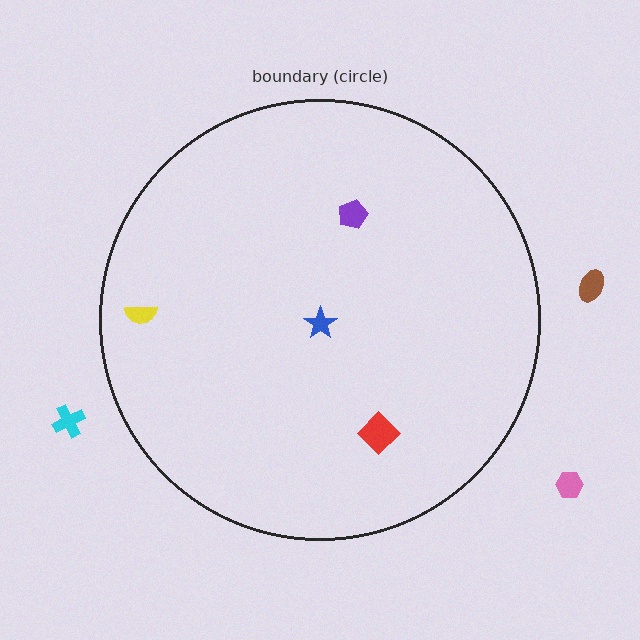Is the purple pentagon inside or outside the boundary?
Inside.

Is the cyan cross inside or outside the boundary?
Outside.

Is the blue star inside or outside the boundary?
Inside.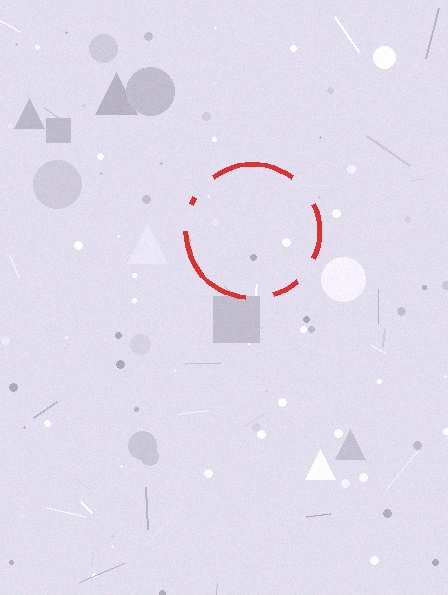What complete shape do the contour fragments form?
The contour fragments form a circle.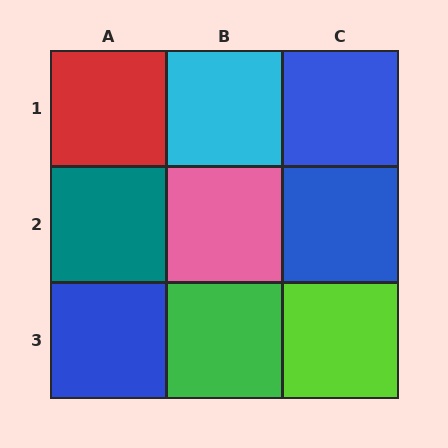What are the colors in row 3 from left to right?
Blue, green, lime.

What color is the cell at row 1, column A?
Red.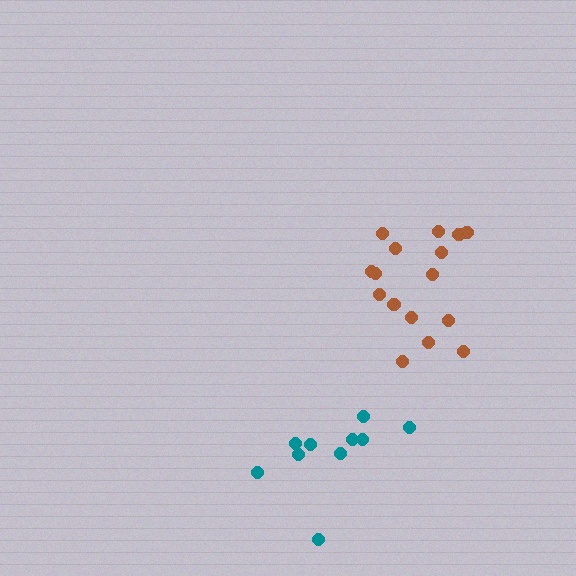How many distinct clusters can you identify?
There are 2 distinct clusters.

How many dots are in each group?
Group 1: 16 dots, Group 2: 10 dots (26 total).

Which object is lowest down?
The teal cluster is bottommost.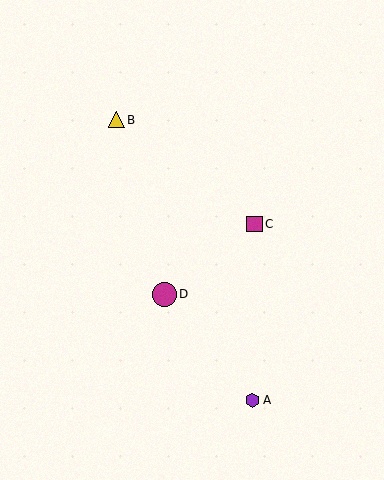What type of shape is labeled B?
Shape B is a yellow triangle.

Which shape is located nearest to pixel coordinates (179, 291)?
The magenta circle (labeled D) at (164, 294) is nearest to that location.